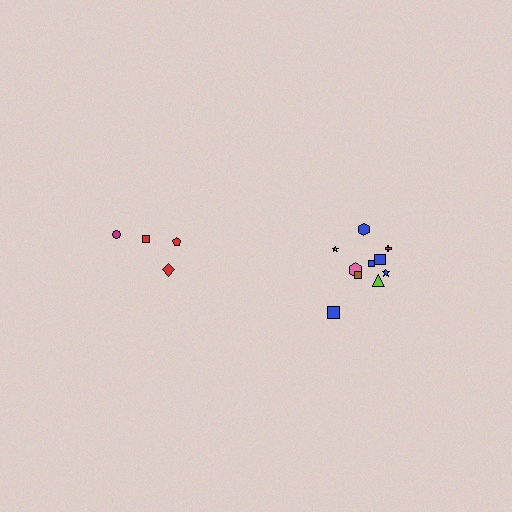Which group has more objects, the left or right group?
The right group.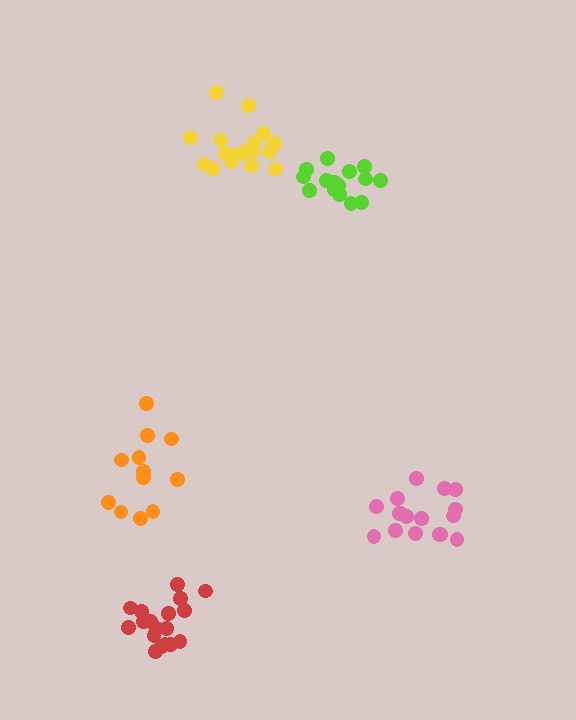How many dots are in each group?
Group 1: 17 dots, Group 2: 17 dots, Group 3: 16 dots, Group 4: 12 dots, Group 5: 18 dots (80 total).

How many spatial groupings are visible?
There are 5 spatial groupings.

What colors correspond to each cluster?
The clusters are colored: pink, yellow, lime, orange, red.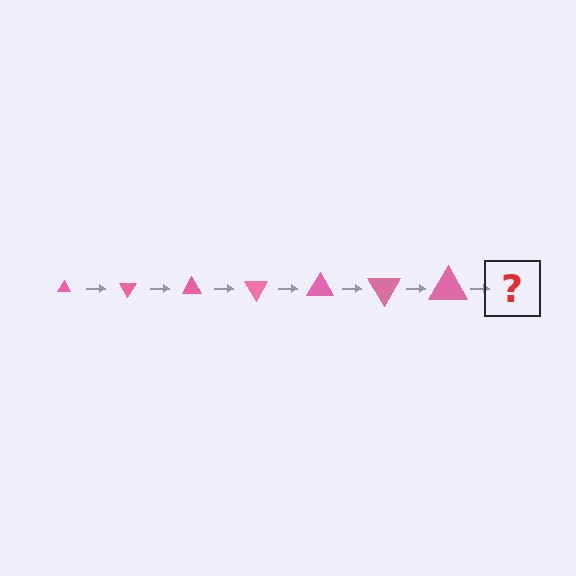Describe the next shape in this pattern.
It should be a triangle, larger than the previous one and rotated 420 degrees from the start.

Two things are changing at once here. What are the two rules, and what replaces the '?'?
The two rules are that the triangle grows larger each step and it rotates 60 degrees each step. The '?' should be a triangle, larger than the previous one and rotated 420 degrees from the start.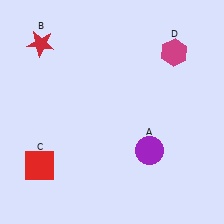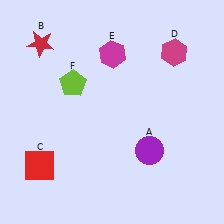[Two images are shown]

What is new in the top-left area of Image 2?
A lime pentagon (F) was added in the top-left area of Image 2.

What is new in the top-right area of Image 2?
A magenta hexagon (E) was added in the top-right area of Image 2.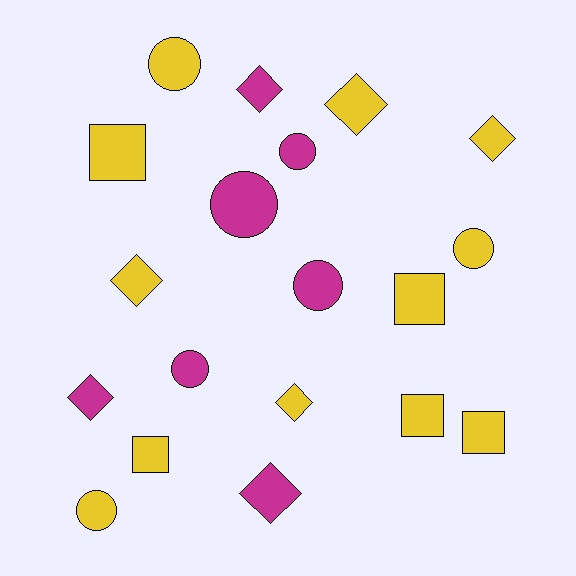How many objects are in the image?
There are 19 objects.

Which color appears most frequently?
Yellow, with 12 objects.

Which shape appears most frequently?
Diamond, with 7 objects.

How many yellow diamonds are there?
There are 4 yellow diamonds.